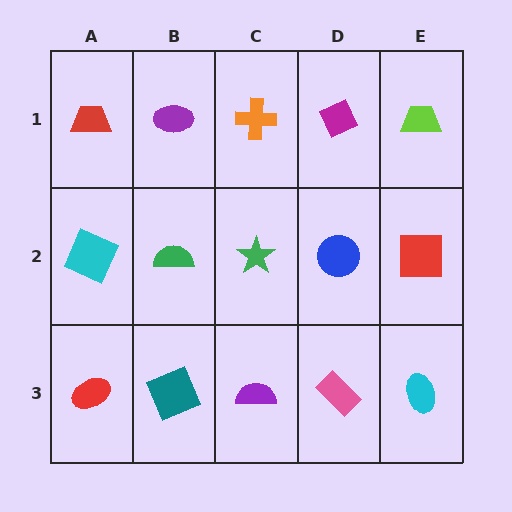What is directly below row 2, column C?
A purple semicircle.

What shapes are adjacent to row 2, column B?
A purple ellipse (row 1, column B), a teal square (row 3, column B), a cyan square (row 2, column A), a green star (row 2, column C).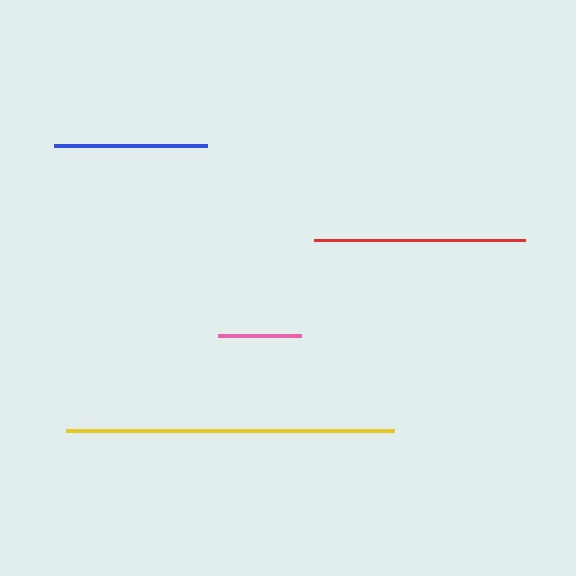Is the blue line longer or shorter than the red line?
The red line is longer than the blue line.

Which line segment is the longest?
The yellow line is the longest at approximately 328 pixels.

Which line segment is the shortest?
The pink line is the shortest at approximately 83 pixels.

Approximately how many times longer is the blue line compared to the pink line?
The blue line is approximately 1.8 times the length of the pink line.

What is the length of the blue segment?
The blue segment is approximately 153 pixels long.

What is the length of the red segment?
The red segment is approximately 211 pixels long.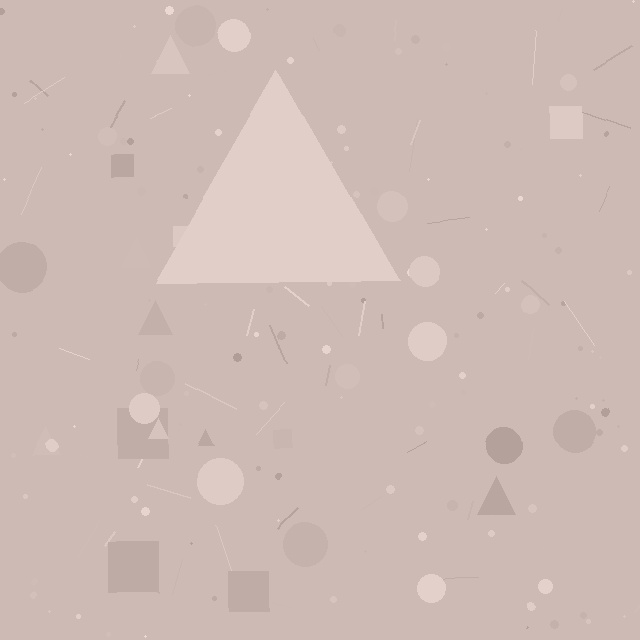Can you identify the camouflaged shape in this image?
The camouflaged shape is a triangle.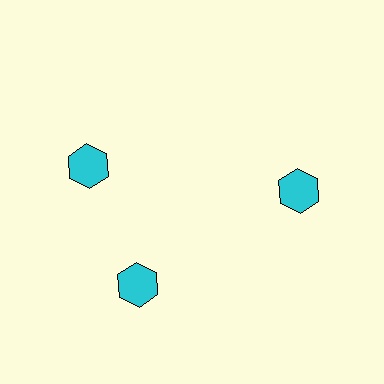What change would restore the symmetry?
The symmetry would be restored by rotating it back into even spacing with its neighbors so that all 3 hexagons sit at equal angles and equal distance from the center.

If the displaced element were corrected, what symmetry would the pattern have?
It would have 3-fold rotational symmetry — the pattern would map onto itself every 120 degrees.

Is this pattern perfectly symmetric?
No. The 3 cyan hexagons are arranged in a ring, but one element near the 11 o'clock position is rotated out of alignment along the ring, breaking the 3-fold rotational symmetry.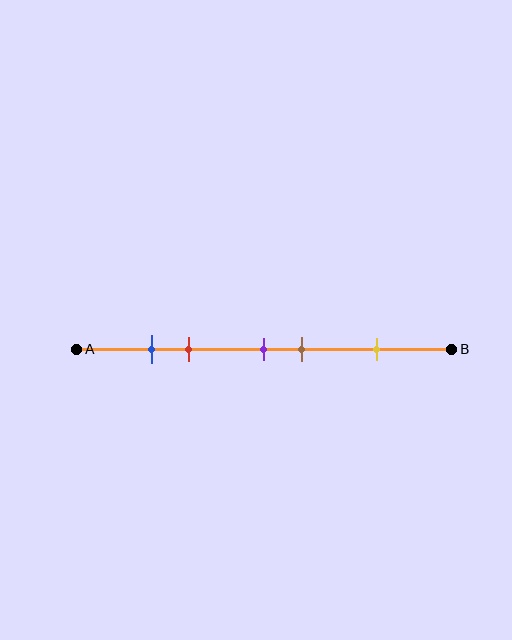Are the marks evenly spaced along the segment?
No, the marks are not evenly spaced.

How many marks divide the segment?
There are 5 marks dividing the segment.